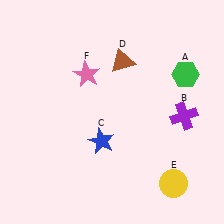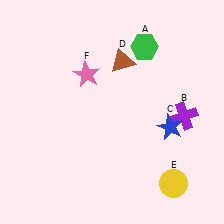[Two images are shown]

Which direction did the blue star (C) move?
The blue star (C) moved right.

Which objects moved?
The objects that moved are: the green hexagon (A), the blue star (C).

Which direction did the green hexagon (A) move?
The green hexagon (A) moved left.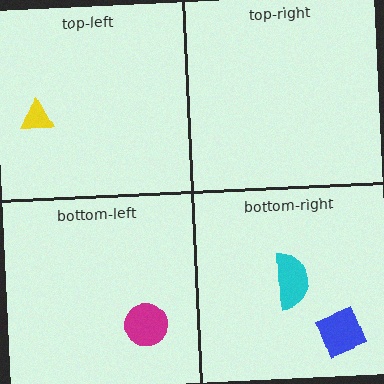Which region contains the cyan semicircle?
The bottom-right region.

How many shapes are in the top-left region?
1.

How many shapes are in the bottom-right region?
2.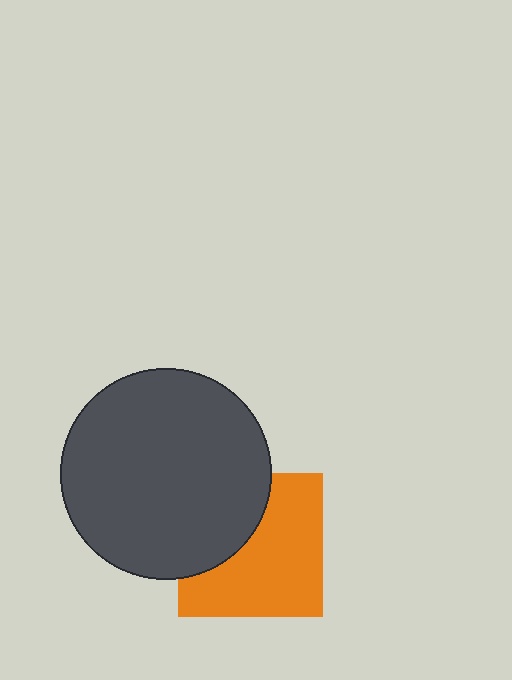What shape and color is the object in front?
The object in front is a dark gray circle.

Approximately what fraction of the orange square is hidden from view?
Roughly 36% of the orange square is hidden behind the dark gray circle.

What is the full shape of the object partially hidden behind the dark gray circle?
The partially hidden object is an orange square.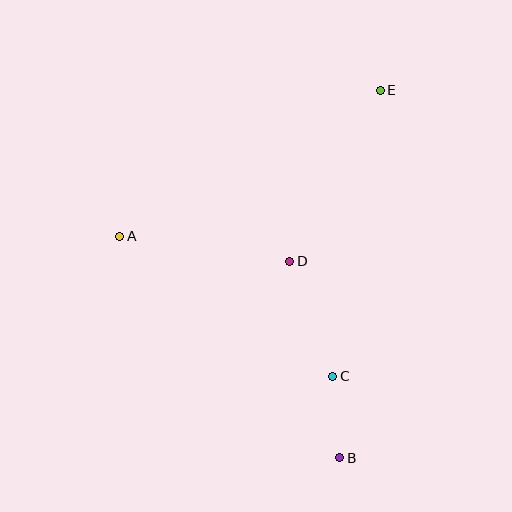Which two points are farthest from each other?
Points B and E are farthest from each other.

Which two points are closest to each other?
Points B and C are closest to each other.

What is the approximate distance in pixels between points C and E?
The distance between C and E is approximately 290 pixels.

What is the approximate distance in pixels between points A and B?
The distance between A and B is approximately 312 pixels.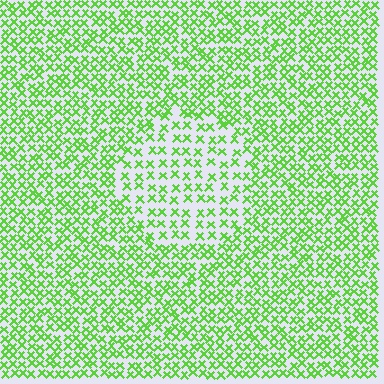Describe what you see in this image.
The image contains small lime elements arranged at two different densities. A circle-shaped region is visible where the elements are less densely packed than the surrounding area.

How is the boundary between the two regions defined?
The boundary is defined by a change in element density (approximately 1.8x ratio). All elements are the same color, size, and shape.